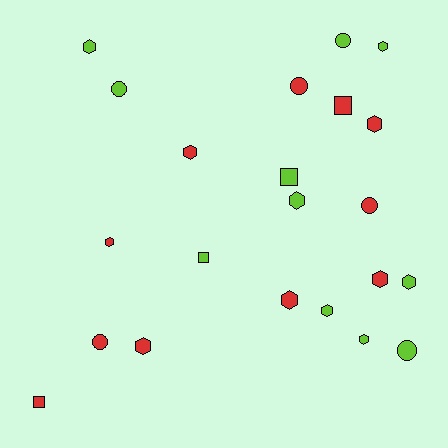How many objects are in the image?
There are 22 objects.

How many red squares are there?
There are 2 red squares.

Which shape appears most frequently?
Hexagon, with 12 objects.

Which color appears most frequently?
Red, with 11 objects.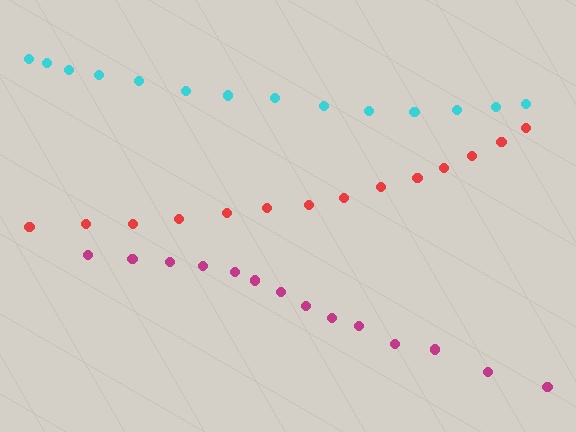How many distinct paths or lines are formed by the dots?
There are 3 distinct paths.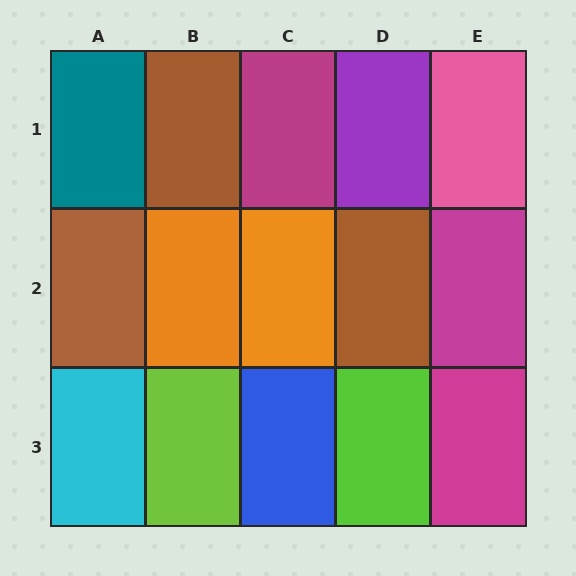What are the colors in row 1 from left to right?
Teal, brown, magenta, purple, pink.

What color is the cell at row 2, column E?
Magenta.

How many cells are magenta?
3 cells are magenta.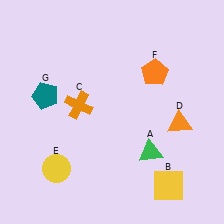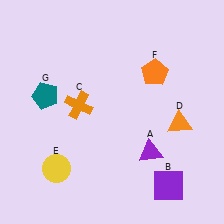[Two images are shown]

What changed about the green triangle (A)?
In Image 1, A is green. In Image 2, it changed to purple.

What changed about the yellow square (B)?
In Image 1, B is yellow. In Image 2, it changed to purple.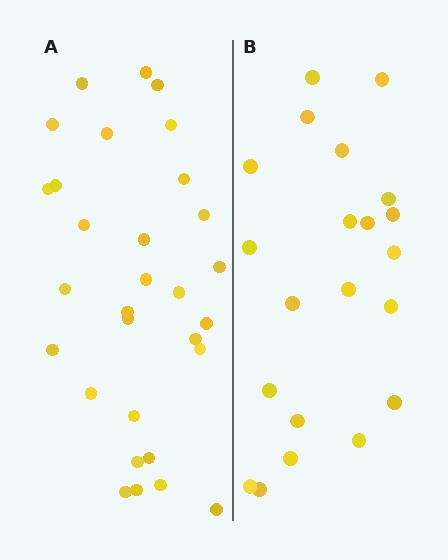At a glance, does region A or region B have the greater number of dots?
Region A (the left region) has more dots.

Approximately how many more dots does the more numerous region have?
Region A has roughly 8 or so more dots than region B.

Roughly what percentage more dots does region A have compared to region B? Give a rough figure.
About 45% more.